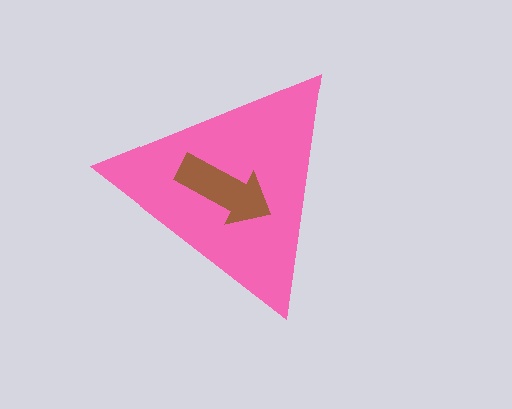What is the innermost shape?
The brown arrow.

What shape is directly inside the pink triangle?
The brown arrow.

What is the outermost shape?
The pink triangle.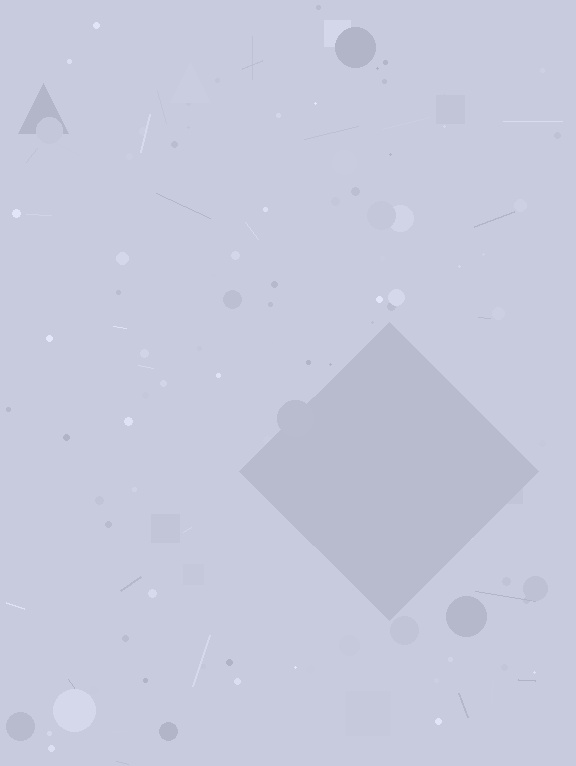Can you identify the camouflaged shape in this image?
The camouflaged shape is a diamond.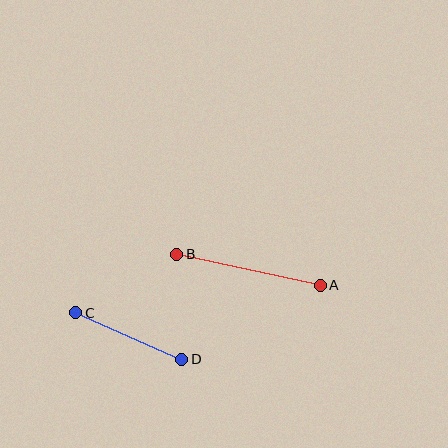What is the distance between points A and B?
The distance is approximately 146 pixels.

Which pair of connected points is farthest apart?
Points A and B are farthest apart.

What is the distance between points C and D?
The distance is approximately 116 pixels.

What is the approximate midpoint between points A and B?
The midpoint is at approximately (248, 270) pixels.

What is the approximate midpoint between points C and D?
The midpoint is at approximately (129, 336) pixels.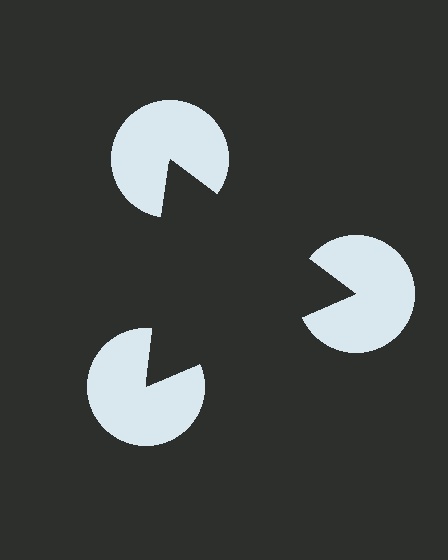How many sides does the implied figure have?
3 sides.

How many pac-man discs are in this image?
There are 3 — one at each vertex of the illusory triangle.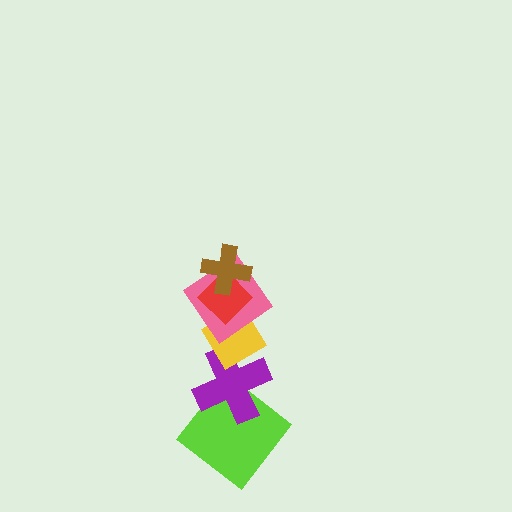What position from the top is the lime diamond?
The lime diamond is 6th from the top.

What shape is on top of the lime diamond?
The purple cross is on top of the lime diamond.